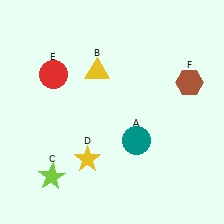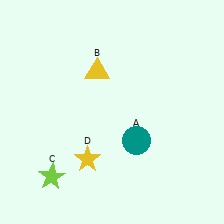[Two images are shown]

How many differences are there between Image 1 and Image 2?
There are 2 differences between the two images.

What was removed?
The red circle (E), the brown hexagon (F) were removed in Image 2.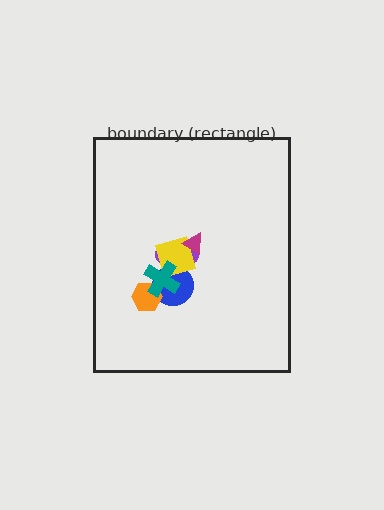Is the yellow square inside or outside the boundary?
Inside.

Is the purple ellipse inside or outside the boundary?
Inside.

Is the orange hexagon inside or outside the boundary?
Inside.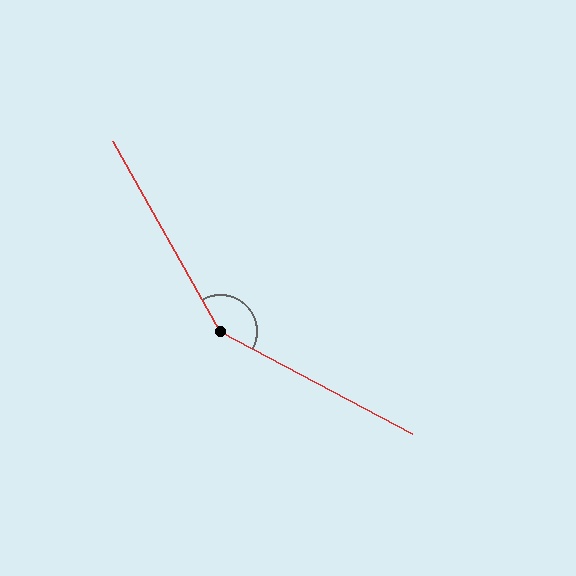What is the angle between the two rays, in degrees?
Approximately 147 degrees.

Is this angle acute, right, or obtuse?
It is obtuse.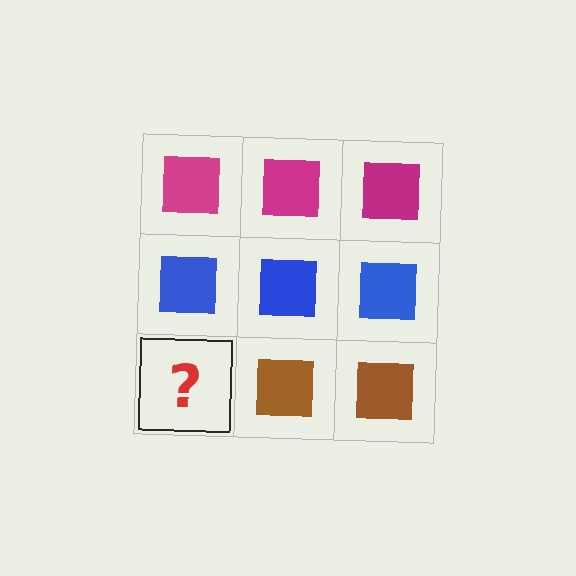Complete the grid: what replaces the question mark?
The question mark should be replaced with a brown square.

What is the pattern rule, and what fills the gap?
The rule is that each row has a consistent color. The gap should be filled with a brown square.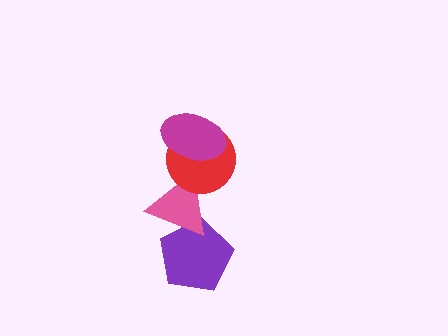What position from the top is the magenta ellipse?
The magenta ellipse is 1st from the top.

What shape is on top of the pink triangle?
The red circle is on top of the pink triangle.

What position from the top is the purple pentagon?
The purple pentagon is 4th from the top.